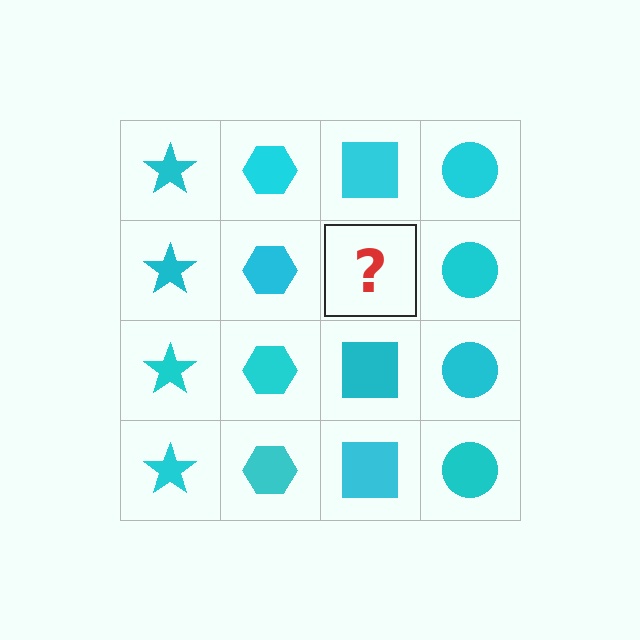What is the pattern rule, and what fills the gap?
The rule is that each column has a consistent shape. The gap should be filled with a cyan square.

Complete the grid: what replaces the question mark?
The question mark should be replaced with a cyan square.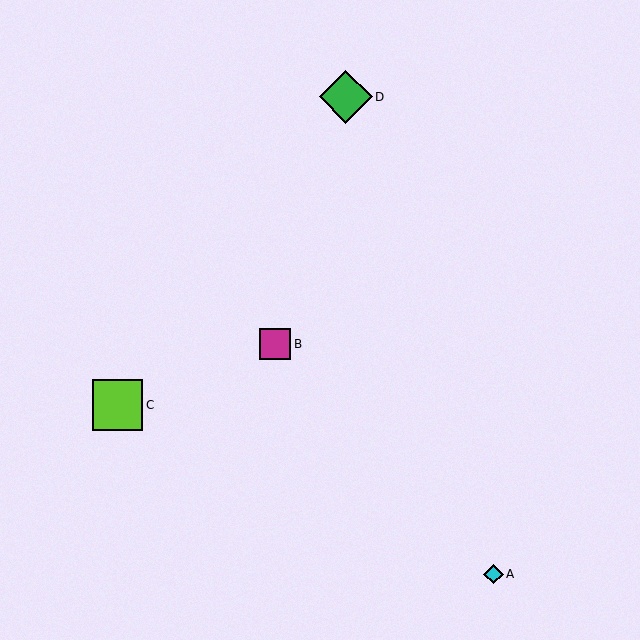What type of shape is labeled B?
Shape B is a magenta square.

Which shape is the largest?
The green diamond (labeled D) is the largest.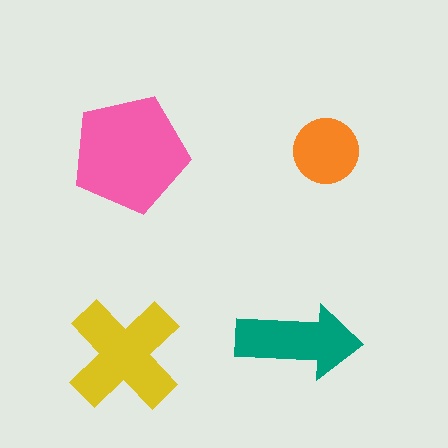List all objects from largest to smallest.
The pink pentagon, the yellow cross, the teal arrow, the orange circle.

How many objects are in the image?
There are 4 objects in the image.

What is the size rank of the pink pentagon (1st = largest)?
1st.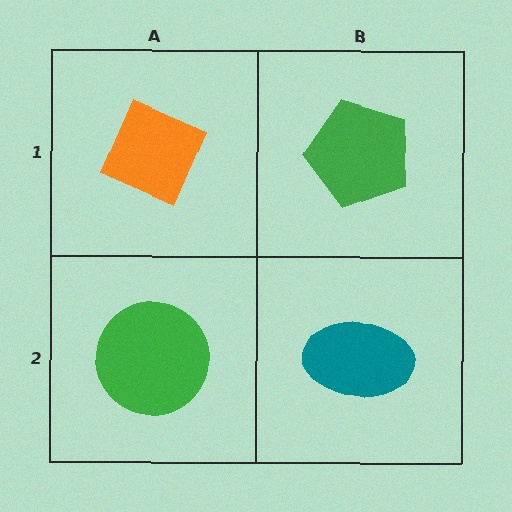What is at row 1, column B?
A green pentagon.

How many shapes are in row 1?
2 shapes.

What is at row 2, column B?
A teal ellipse.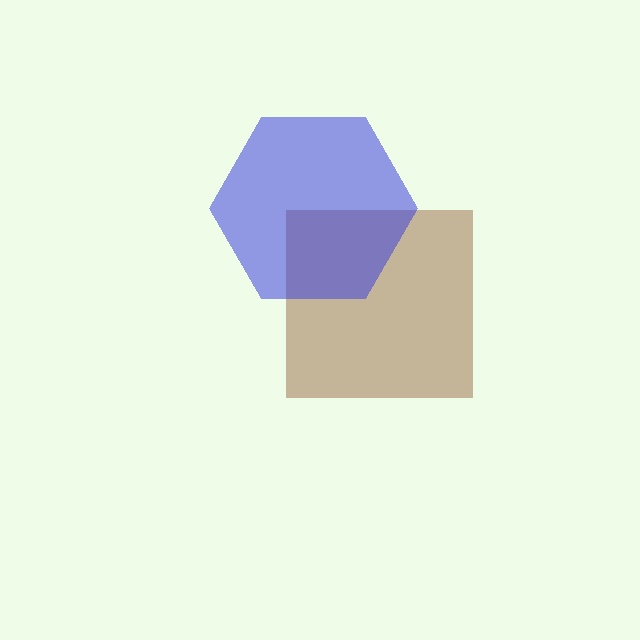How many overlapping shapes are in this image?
There are 2 overlapping shapes in the image.